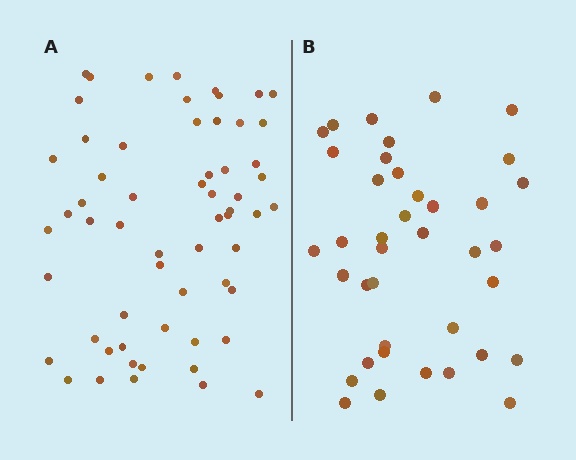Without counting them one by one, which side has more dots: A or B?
Region A (the left region) has more dots.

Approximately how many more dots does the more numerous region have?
Region A has approximately 20 more dots than region B.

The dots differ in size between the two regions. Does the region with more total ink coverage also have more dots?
No. Region B has more total ink coverage because its dots are larger, but region A actually contains more individual dots. Total area can be misleading — the number of items is what matters here.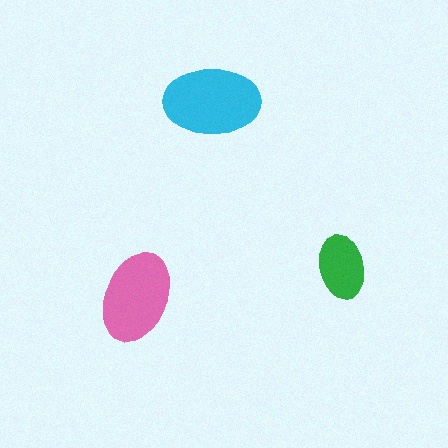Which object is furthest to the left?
The pink ellipse is leftmost.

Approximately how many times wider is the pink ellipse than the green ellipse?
About 1.5 times wider.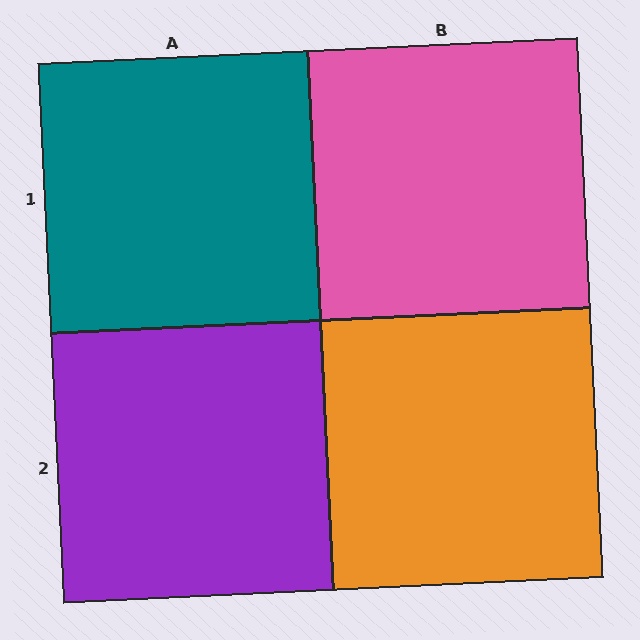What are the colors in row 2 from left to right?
Purple, orange.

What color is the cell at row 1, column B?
Pink.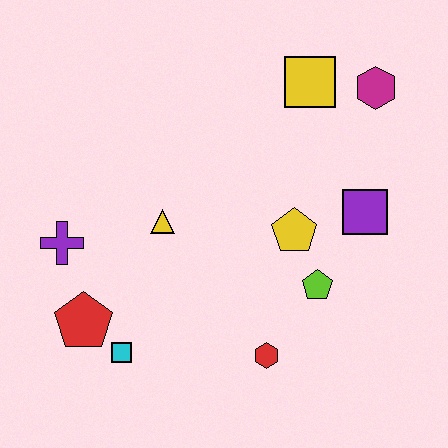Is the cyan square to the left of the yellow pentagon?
Yes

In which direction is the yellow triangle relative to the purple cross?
The yellow triangle is to the right of the purple cross.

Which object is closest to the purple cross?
The red pentagon is closest to the purple cross.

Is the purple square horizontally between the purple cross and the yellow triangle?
No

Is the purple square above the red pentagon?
Yes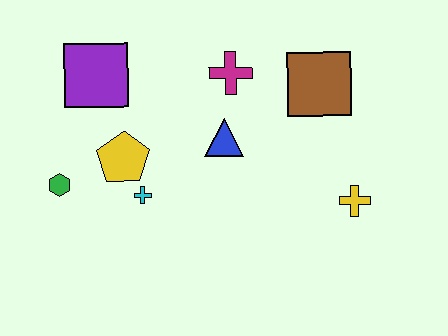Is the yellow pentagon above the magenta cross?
No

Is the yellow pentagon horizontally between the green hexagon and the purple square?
No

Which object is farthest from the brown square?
The green hexagon is farthest from the brown square.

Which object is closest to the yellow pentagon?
The cyan cross is closest to the yellow pentagon.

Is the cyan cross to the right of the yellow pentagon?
Yes